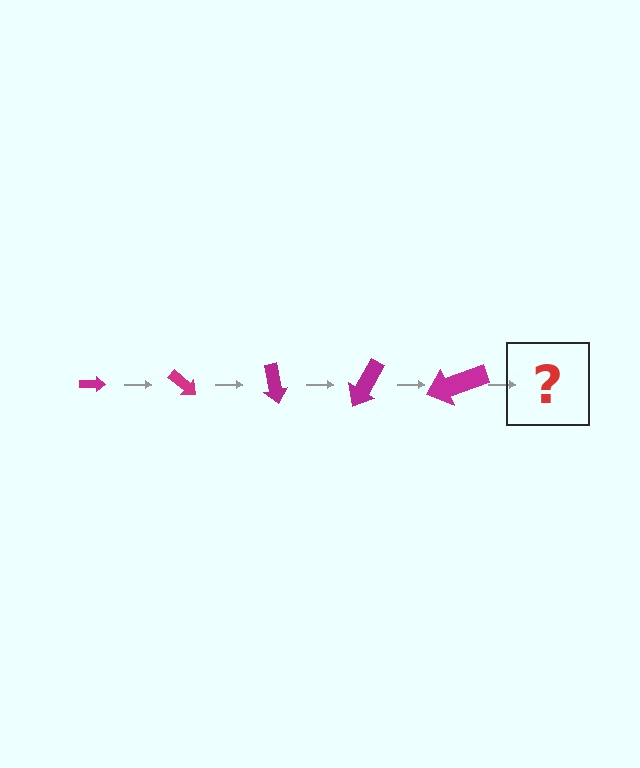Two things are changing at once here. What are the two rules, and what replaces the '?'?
The two rules are that the arrow grows larger each step and it rotates 40 degrees each step. The '?' should be an arrow, larger than the previous one and rotated 200 degrees from the start.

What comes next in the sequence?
The next element should be an arrow, larger than the previous one and rotated 200 degrees from the start.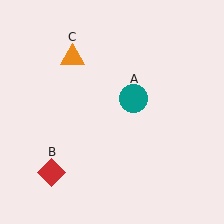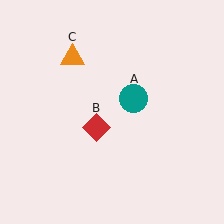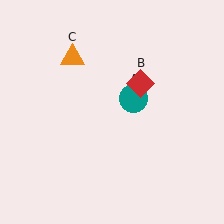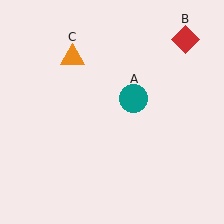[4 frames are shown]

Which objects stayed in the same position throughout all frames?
Teal circle (object A) and orange triangle (object C) remained stationary.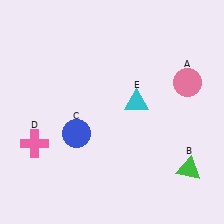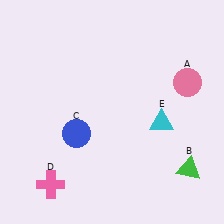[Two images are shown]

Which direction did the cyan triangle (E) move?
The cyan triangle (E) moved right.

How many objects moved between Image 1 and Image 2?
2 objects moved between the two images.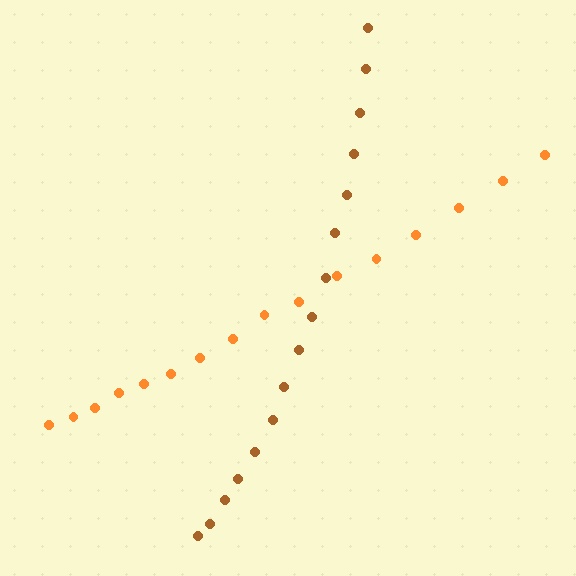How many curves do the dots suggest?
There are 2 distinct paths.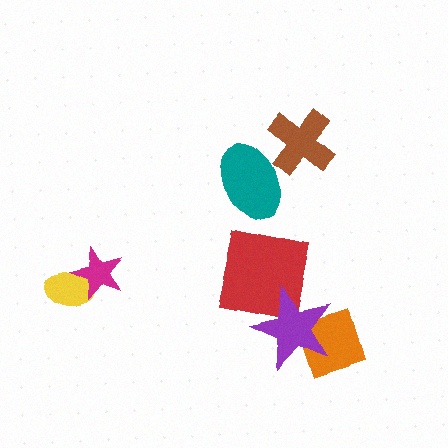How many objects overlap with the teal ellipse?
1 object overlaps with the teal ellipse.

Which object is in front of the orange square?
The purple star is in front of the orange square.